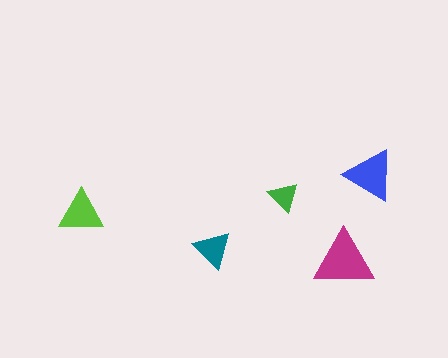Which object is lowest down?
The magenta triangle is bottommost.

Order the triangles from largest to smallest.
the magenta one, the blue one, the lime one, the teal one, the green one.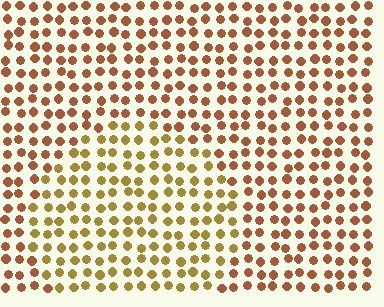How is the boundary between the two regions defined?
The boundary is defined purely by a slight shift in hue (about 30 degrees). Spacing, size, and orientation are identical on both sides.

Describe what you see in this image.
The image is filled with small brown elements in a uniform arrangement. A circle-shaped region is visible where the elements are tinted to a slightly different hue, forming a subtle color boundary.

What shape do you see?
I see a circle.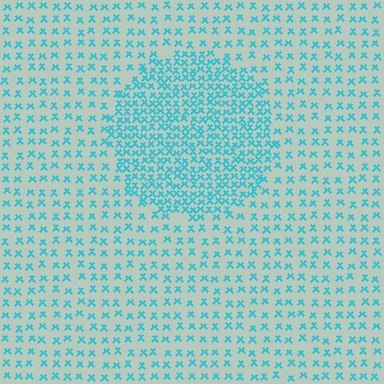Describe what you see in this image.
The image contains small cyan elements arranged at two different densities. A circle-shaped region is visible where the elements are more densely packed than the surrounding area.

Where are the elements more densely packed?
The elements are more densely packed inside the circle boundary.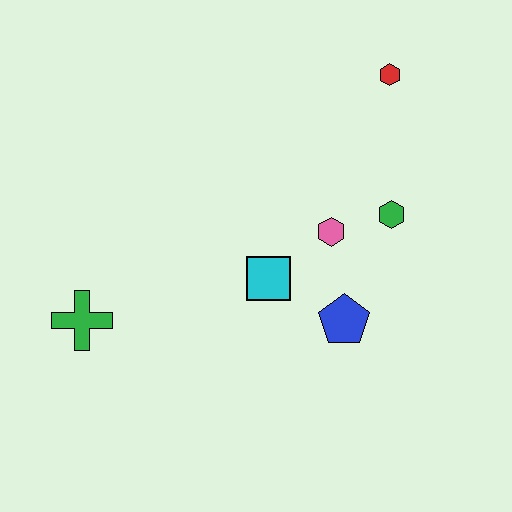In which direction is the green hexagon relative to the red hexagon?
The green hexagon is below the red hexagon.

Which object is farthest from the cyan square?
The red hexagon is farthest from the cyan square.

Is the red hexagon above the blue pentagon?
Yes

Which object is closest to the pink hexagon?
The green hexagon is closest to the pink hexagon.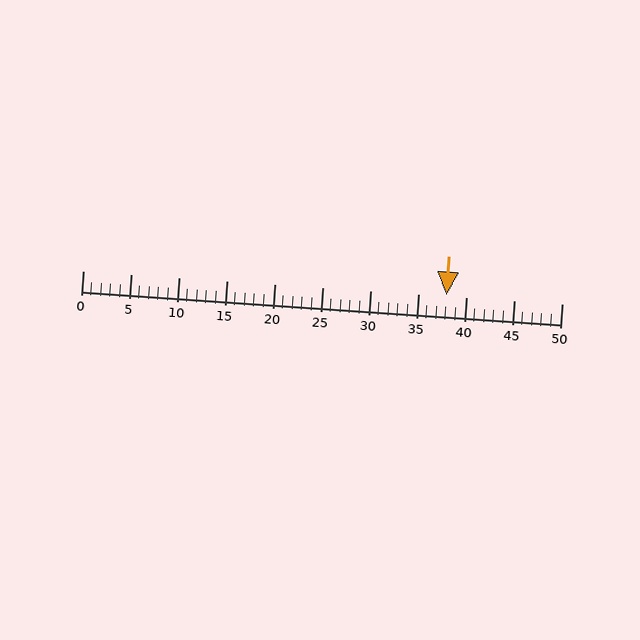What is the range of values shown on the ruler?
The ruler shows values from 0 to 50.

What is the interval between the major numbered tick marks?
The major tick marks are spaced 5 units apart.